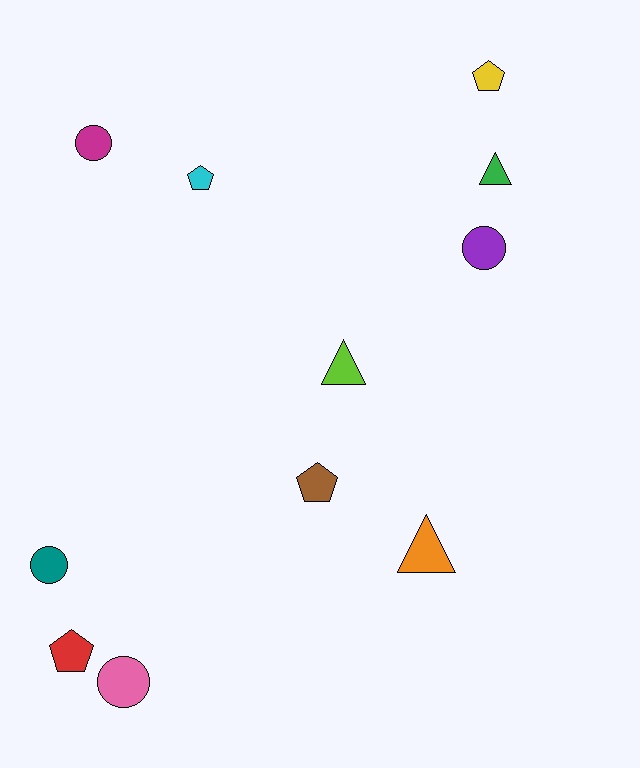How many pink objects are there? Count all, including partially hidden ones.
There is 1 pink object.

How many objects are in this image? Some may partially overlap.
There are 11 objects.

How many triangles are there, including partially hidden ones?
There are 3 triangles.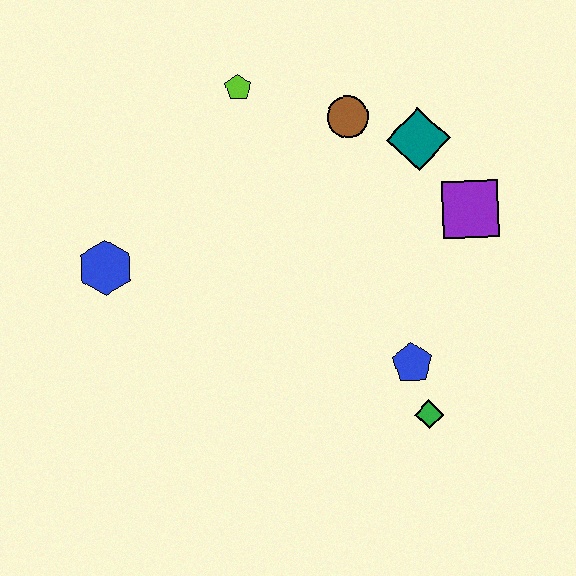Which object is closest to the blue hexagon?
The lime pentagon is closest to the blue hexagon.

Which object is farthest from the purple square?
The blue hexagon is farthest from the purple square.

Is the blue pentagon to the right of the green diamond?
No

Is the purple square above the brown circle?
No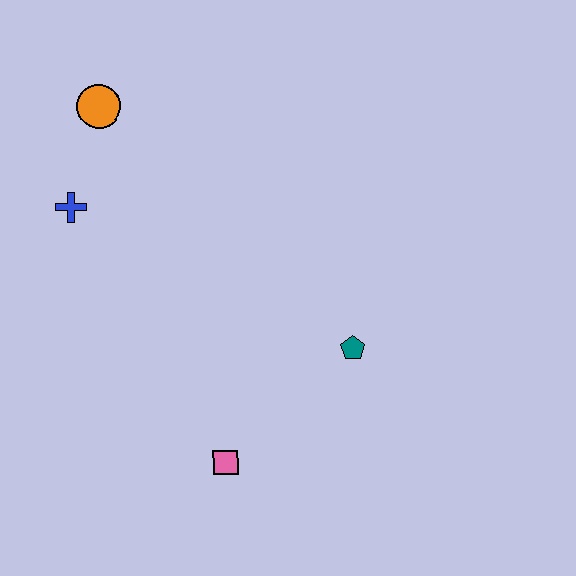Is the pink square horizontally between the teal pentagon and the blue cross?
Yes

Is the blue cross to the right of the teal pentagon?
No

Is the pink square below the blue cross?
Yes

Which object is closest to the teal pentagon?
The pink square is closest to the teal pentagon.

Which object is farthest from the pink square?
The orange circle is farthest from the pink square.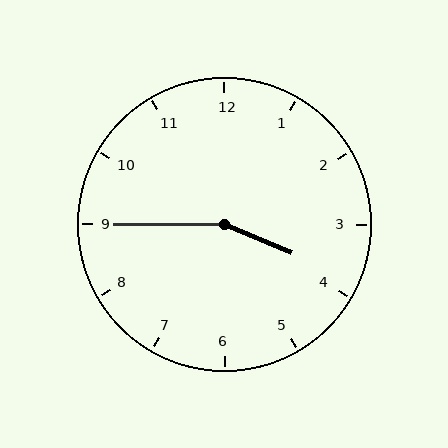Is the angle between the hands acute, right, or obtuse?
It is obtuse.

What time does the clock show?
3:45.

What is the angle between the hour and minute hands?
Approximately 158 degrees.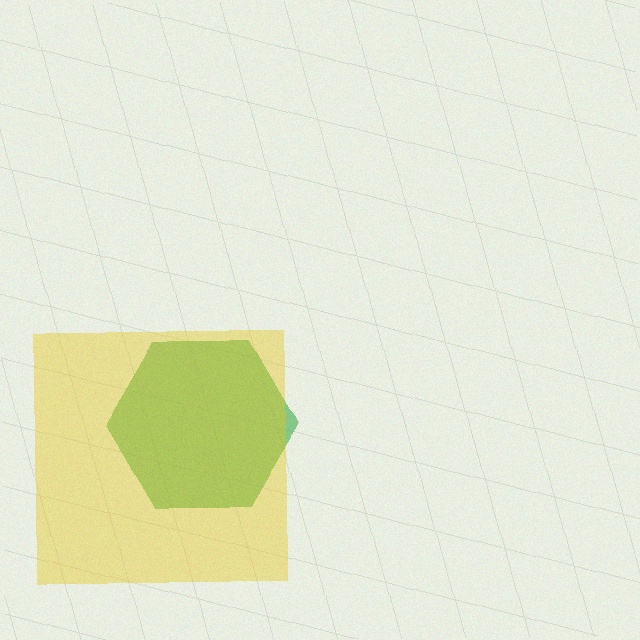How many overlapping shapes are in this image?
There are 2 overlapping shapes in the image.